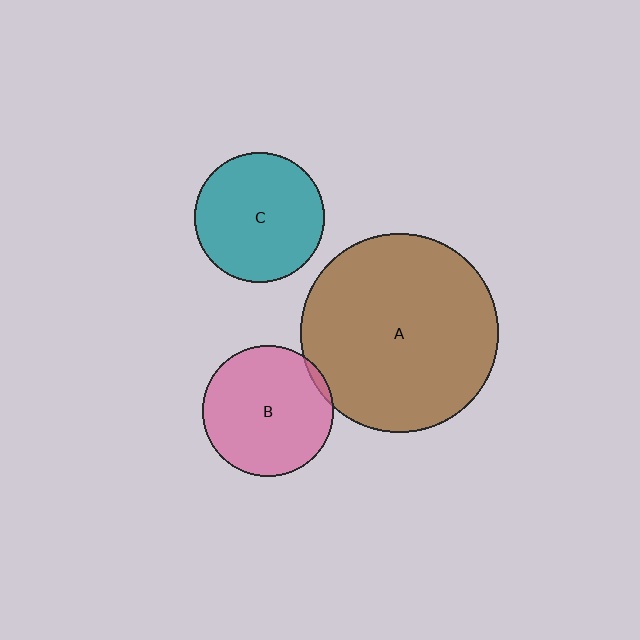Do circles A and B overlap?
Yes.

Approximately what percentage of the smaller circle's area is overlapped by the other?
Approximately 5%.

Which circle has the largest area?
Circle A (brown).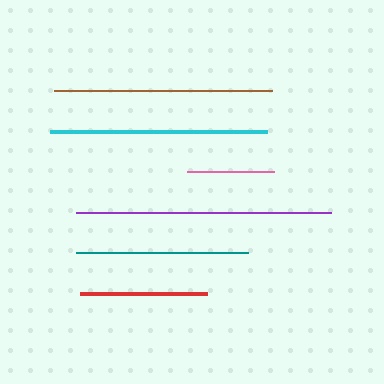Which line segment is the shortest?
The pink line is the shortest at approximately 87 pixels.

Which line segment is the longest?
The purple line is the longest at approximately 255 pixels.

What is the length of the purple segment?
The purple segment is approximately 255 pixels long.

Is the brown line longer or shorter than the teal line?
The brown line is longer than the teal line.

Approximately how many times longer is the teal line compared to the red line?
The teal line is approximately 1.4 times the length of the red line.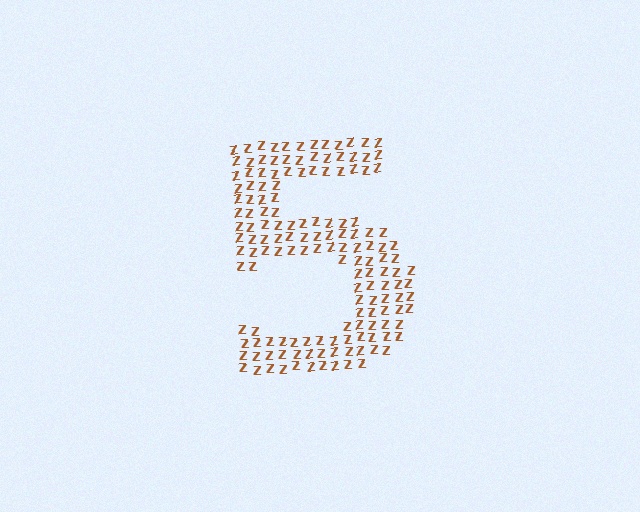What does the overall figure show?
The overall figure shows the digit 5.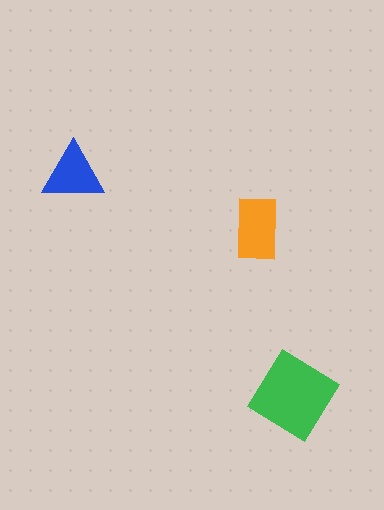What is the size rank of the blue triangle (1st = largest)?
3rd.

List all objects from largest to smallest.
The green diamond, the orange rectangle, the blue triangle.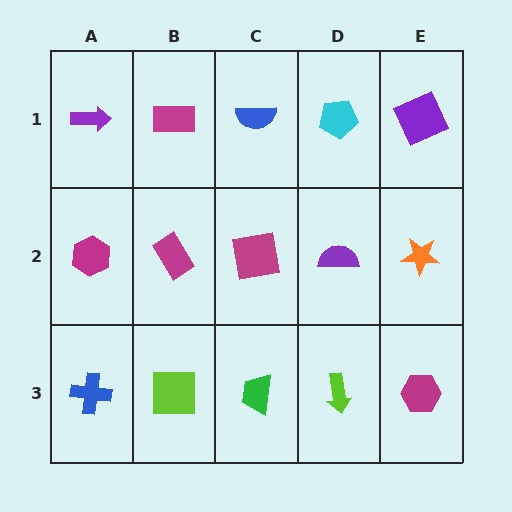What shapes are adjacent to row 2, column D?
A cyan pentagon (row 1, column D), a lime arrow (row 3, column D), a magenta square (row 2, column C), an orange star (row 2, column E).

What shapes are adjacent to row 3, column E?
An orange star (row 2, column E), a lime arrow (row 3, column D).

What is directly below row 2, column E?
A magenta hexagon.